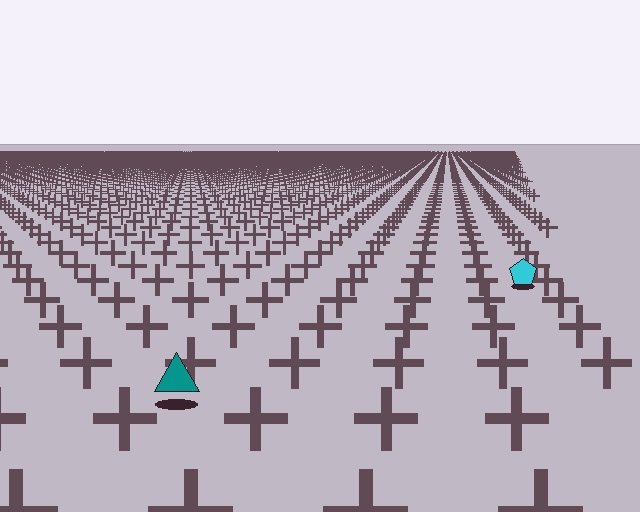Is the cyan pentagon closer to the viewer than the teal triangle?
No. The teal triangle is closer — you can tell from the texture gradient: the ground texture is coarser near it.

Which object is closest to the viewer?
The teal triangle is closest. The texture marks near it are larger and more spread out.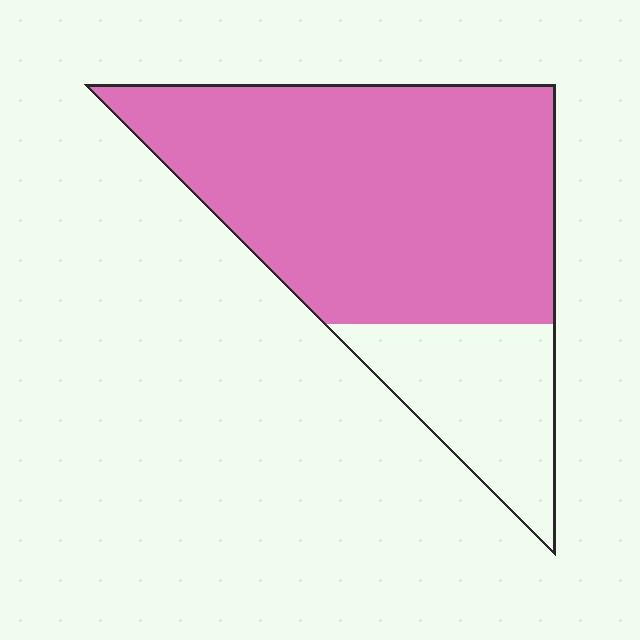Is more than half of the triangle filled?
Yes.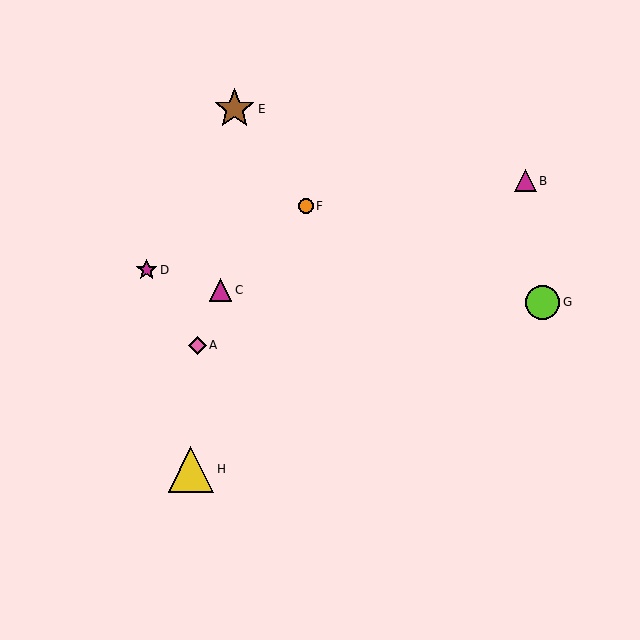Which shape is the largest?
The yellow triangle (labeled H) is the largest.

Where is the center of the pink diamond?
The center of the pink diamond is at (197, 345).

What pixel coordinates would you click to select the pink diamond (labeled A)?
Click at (197, 345) to select the pink diamond A.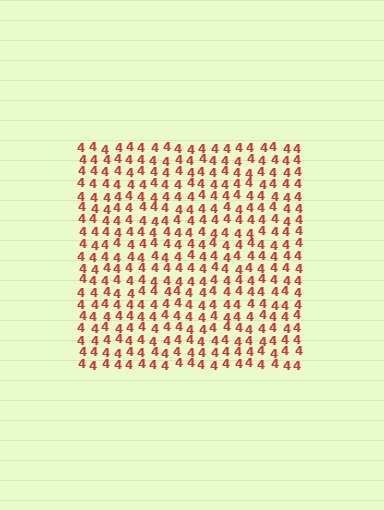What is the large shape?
The large shape is a square.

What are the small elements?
The small elements are digit 4's.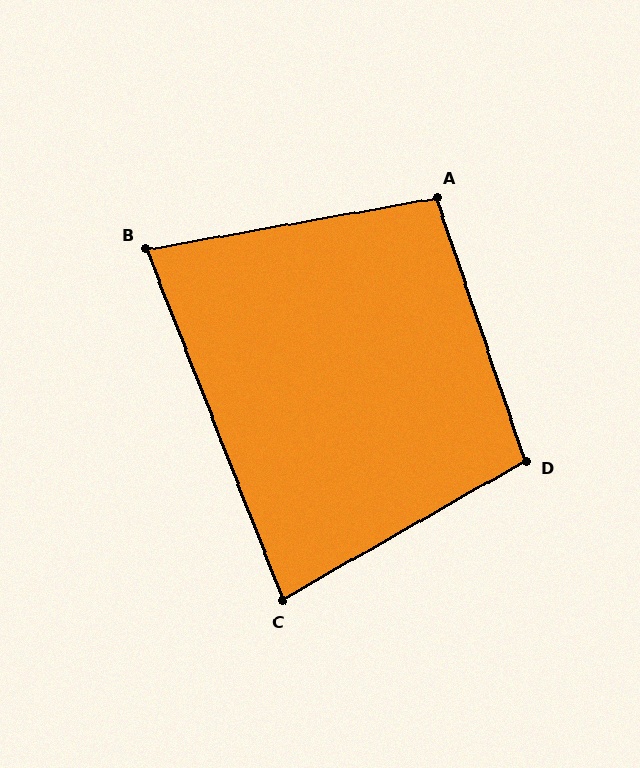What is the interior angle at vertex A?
Approximately 99 degrees (obtuse).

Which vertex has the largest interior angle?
D, at approximately 101 degrees.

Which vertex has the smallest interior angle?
B, at approximately 79 degrees.